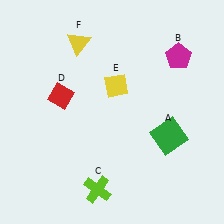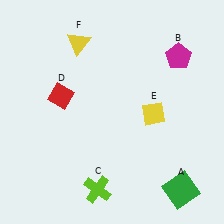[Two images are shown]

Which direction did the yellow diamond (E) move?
The yellow diamond (E) moved right.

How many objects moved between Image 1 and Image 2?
2 objects moved between the two images.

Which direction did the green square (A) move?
The green square (A) moved down.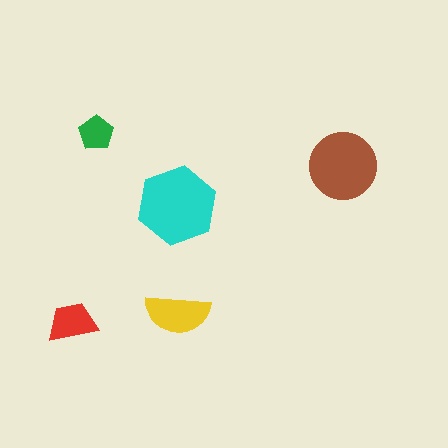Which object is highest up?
The green pentagon is topmost.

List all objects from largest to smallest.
The cyan hexagon, the brown circle, the yellow semicircle, the red trapezoid, the green pentagon.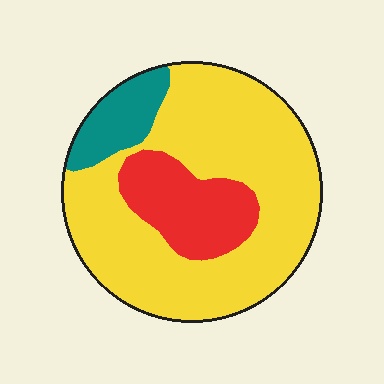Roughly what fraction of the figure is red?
Red covers 19% of the figure.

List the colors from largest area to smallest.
From largest to smallest: yellow, red, teal.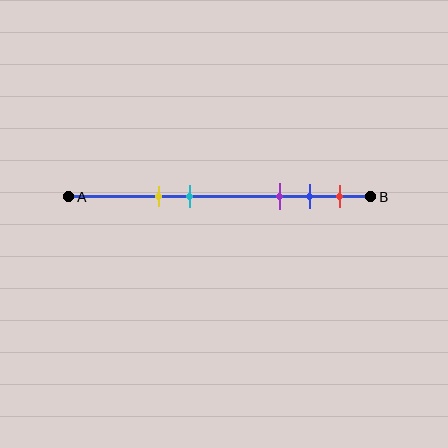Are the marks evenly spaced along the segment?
No, the marks are not evenly spaced.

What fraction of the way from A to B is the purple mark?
The purple mark is approximately 70% (0.7) of the way from A to B.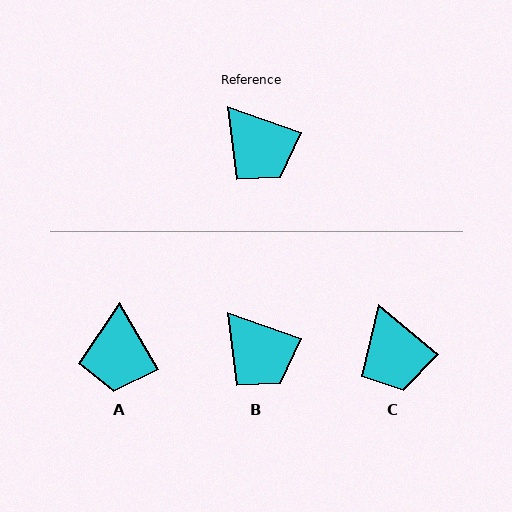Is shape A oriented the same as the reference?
No, it is off by about 41 degrees.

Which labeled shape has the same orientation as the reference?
B.